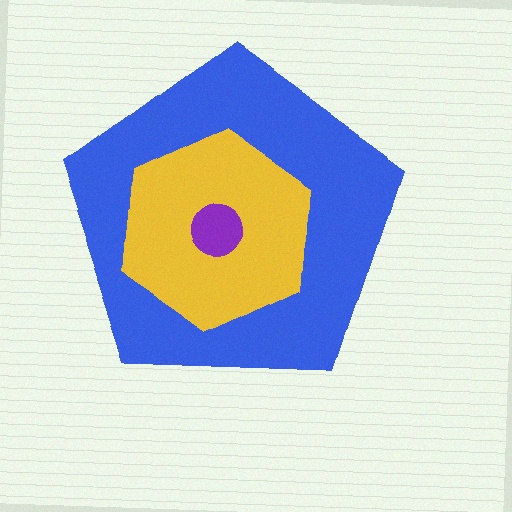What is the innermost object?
The purple circle.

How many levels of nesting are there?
3.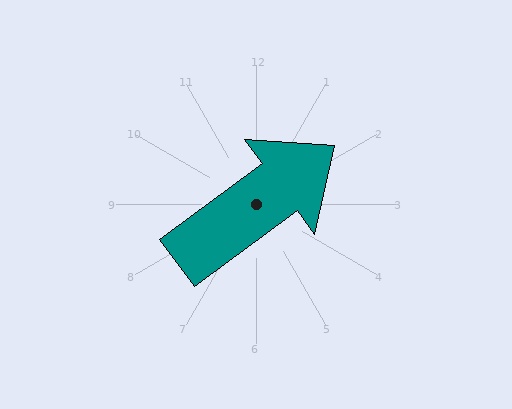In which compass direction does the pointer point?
Northeast.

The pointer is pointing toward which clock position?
Roughly 2 o'clock.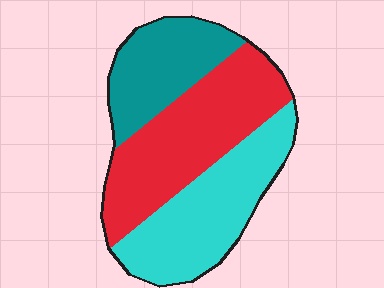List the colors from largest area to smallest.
From largest to smallest: red, cyan, teal.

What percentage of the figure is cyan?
Cyan takes up between a quarter and a half of the figure.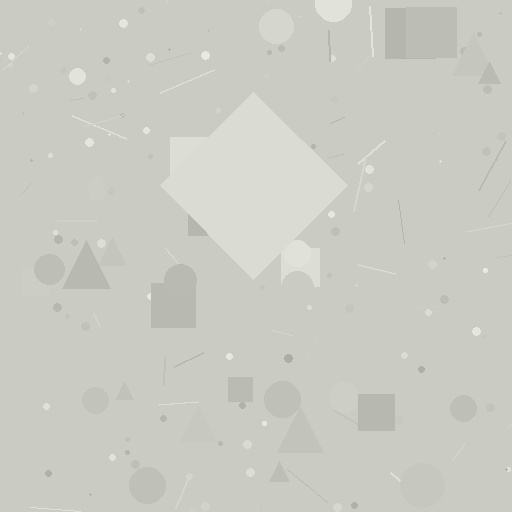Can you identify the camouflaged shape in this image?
The camouflaged shape is a diamond.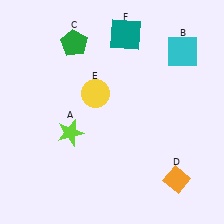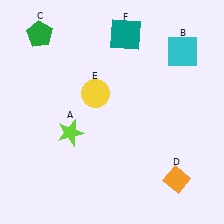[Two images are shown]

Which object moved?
The green pentagon (C) moved left.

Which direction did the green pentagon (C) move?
The green pentagon (C) moved left.